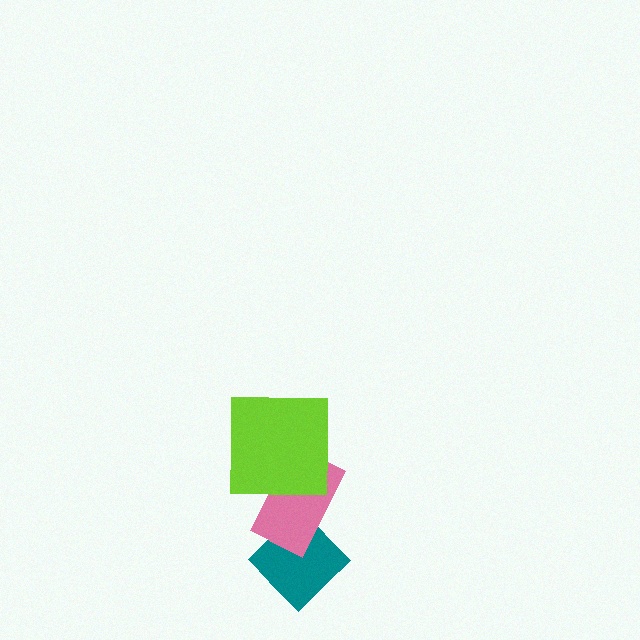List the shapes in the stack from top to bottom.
From top to bottom: the lime square, the pink rectangle, the teal diamond.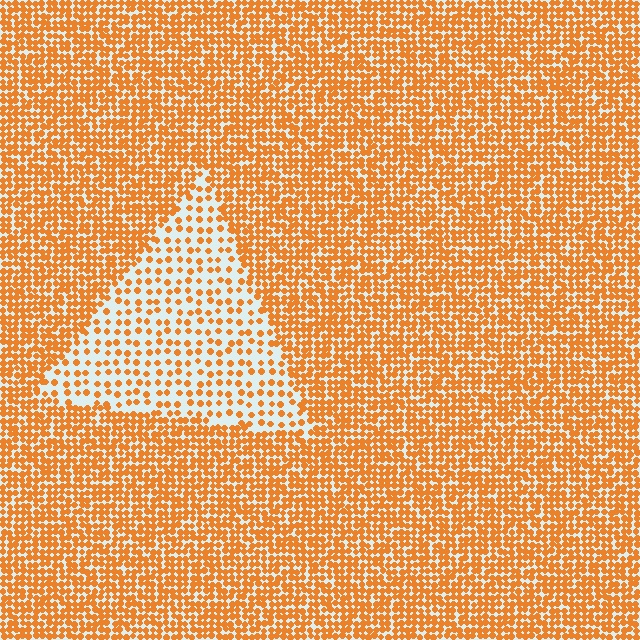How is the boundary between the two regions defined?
The boundary is defined by a change in element density (approximately 2.4x ratio). All elements are the same color, size, and shape.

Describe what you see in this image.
The image contains small orange elements arranged at two different densities. A triangle-shaped region is visible where the elements are less densely packed than the surrounding area.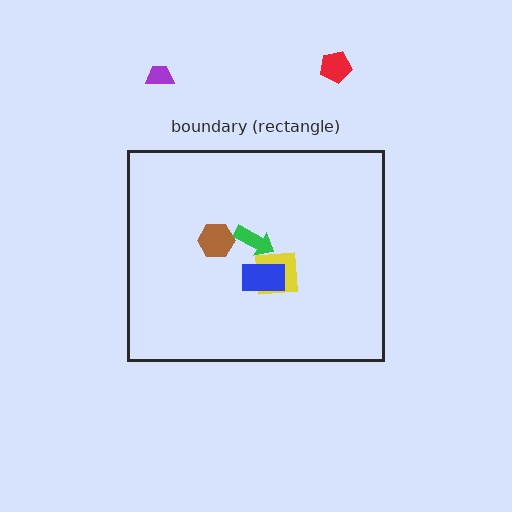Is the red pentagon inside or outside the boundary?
Outside.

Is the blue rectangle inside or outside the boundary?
Inside.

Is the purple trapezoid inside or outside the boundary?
Outside.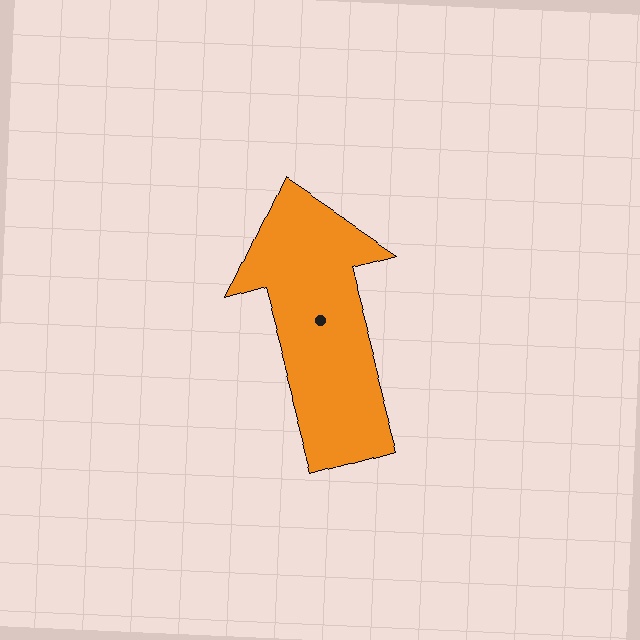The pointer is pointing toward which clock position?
Roughly 11 o'clock.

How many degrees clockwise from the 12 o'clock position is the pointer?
Approximately 344 degrees.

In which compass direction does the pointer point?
North.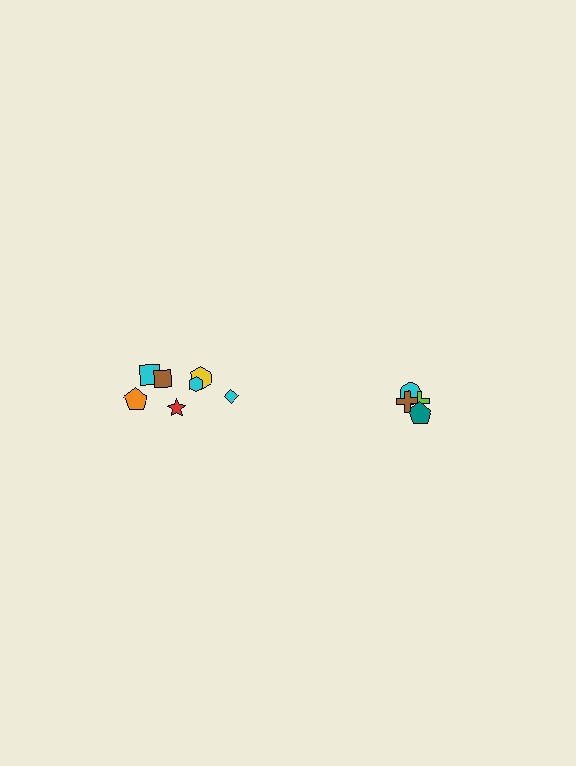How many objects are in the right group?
There are 4 objects.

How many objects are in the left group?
There are 7 objects.